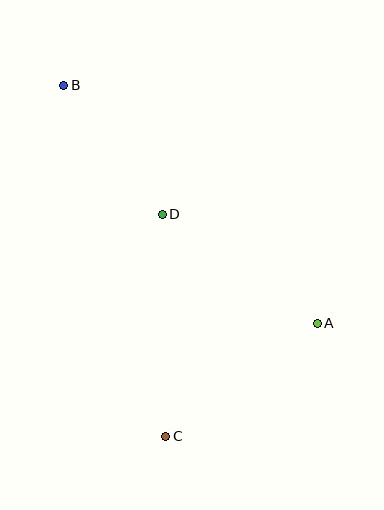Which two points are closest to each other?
Points B and D are closest to each other.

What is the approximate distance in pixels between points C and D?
The distance between C and D is approximately 222 pixels.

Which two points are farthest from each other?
Points B and C are farthest from each other.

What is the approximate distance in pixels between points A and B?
The distance between A and B is approximately 348 pixels.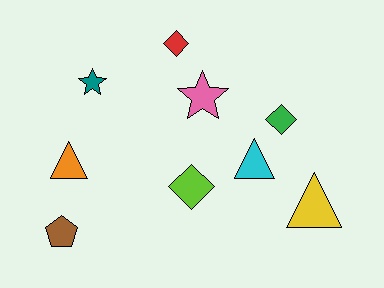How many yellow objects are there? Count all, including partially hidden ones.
There is 1 yellow object.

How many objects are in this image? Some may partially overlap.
There are 9 objects.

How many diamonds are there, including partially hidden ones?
There are 3 diamonds.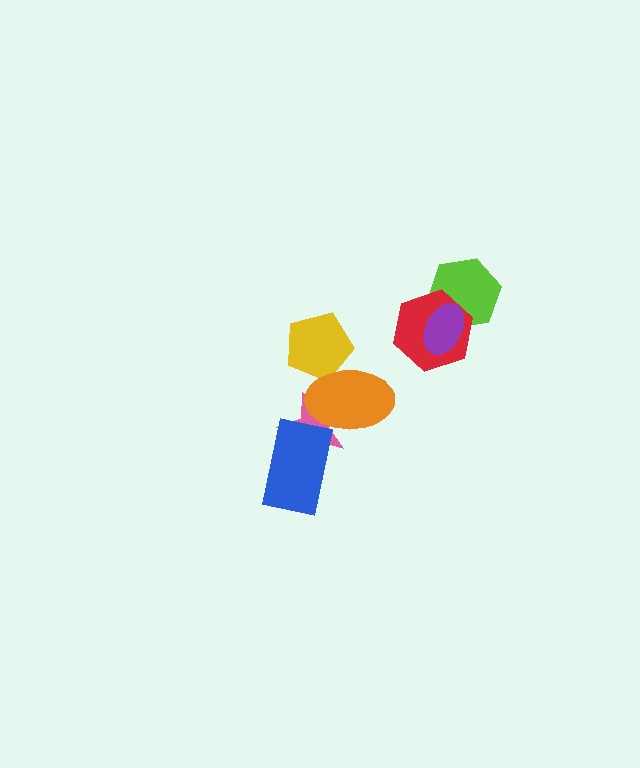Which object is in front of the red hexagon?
The purple ellipse is in front of the red hexagon.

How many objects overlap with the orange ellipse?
2 objects overlap with the orange ellipse.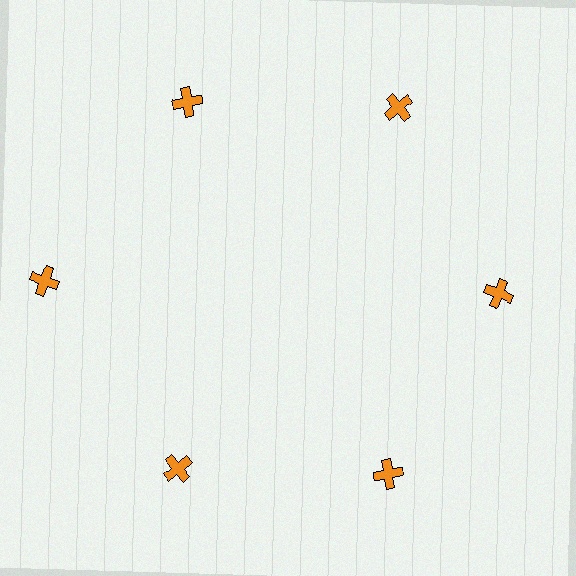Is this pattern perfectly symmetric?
No. The 6 orange crosses are arranged in a ring, but one element near the 9 o'clock position is pushed outward from the center, breaking the 6-fold rotational symmetry.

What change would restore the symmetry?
The symmetry would be restored by moving it inward, back onto the ring so that all 6 crosses sit at equal angles and equal distance from the center.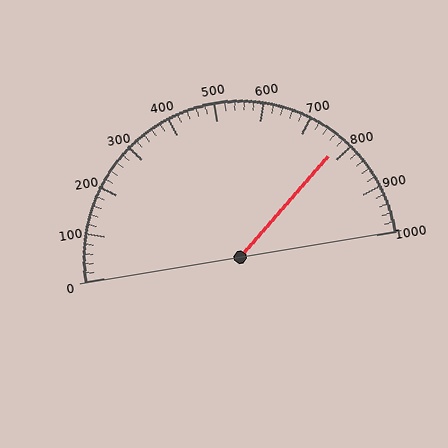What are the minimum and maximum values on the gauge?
The gauge ranges from 0 to 1000.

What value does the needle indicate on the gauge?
The needle indicates approximately 780.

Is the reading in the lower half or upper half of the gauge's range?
The reading is in the upper half of the range (0 to 1000).